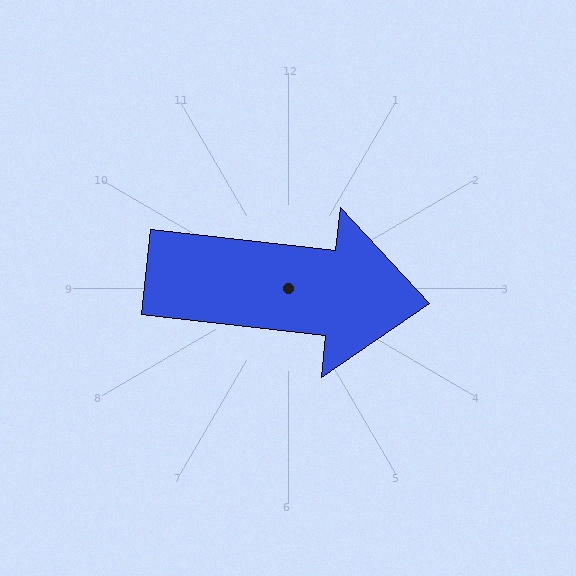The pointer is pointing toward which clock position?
Roughly 3 o'clock.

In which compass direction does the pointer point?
East.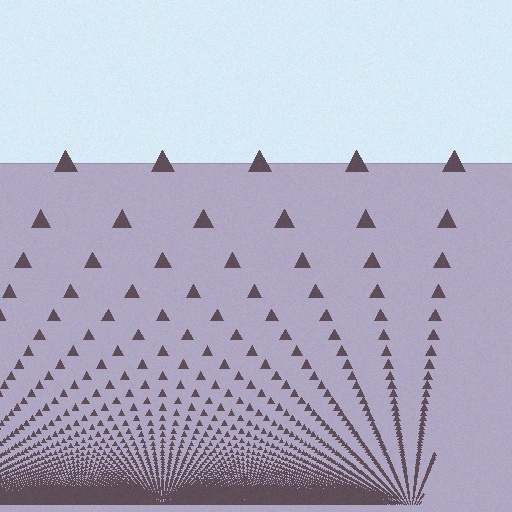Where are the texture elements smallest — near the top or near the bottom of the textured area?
Near the bottom.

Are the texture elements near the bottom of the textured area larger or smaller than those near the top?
Smaller. The gradient is inverted — elements near the bottom are smaller and denser.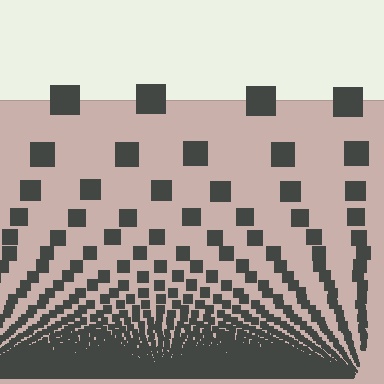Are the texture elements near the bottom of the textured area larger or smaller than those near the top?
Smaller. The gradient is inverted — elements near the bottom are smaller and denser.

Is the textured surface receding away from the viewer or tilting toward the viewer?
The surface appears to tilt toward the viewer. Texture elements get larger and sparser toward the top.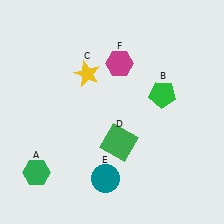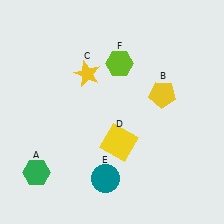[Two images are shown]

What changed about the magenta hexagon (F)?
In Image 1, F is magenta. In Image 2, it changed to lime.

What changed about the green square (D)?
In Image 1, D is green. In Image 2, it changed to yellow.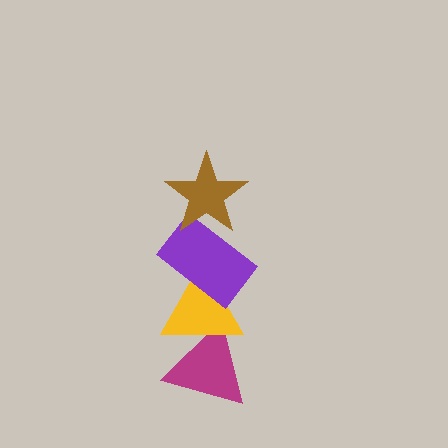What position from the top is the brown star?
The brown star is 1st from the top.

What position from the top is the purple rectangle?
The purple rectangle is 2nd from the top.